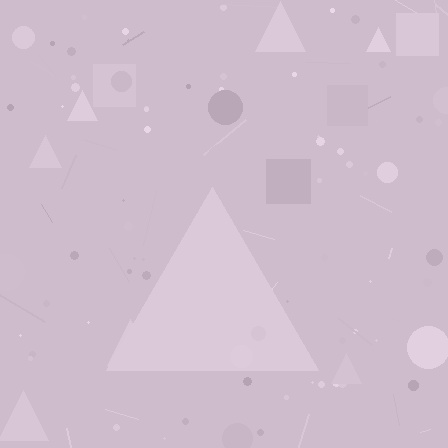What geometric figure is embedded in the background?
A triangle is embedded in the background.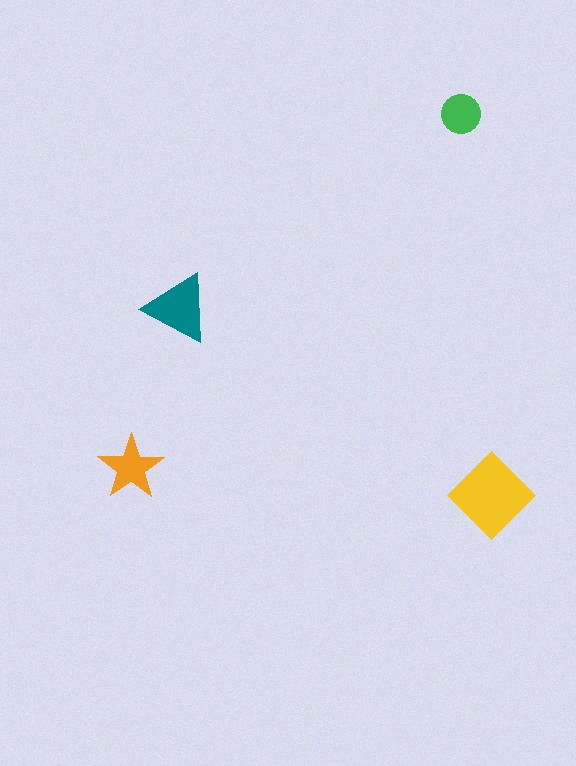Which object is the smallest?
The green circle.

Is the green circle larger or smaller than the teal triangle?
Smaller.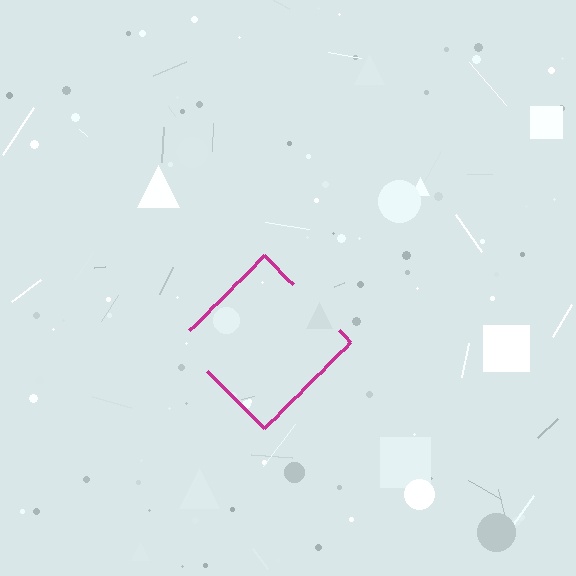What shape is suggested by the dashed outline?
The dashed outline suggests a diamond.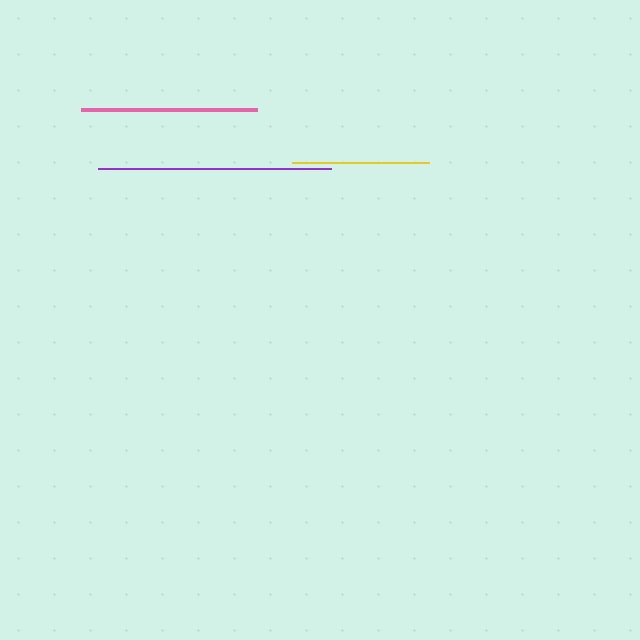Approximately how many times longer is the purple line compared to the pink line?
The purple line is approximately 1.3 times the length of the pink line.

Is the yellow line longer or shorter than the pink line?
The pink line is longer than the yellow line.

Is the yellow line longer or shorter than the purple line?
The purple line is longer than the yellow line.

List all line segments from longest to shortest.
From longest to shortest: purple, pink, yellow.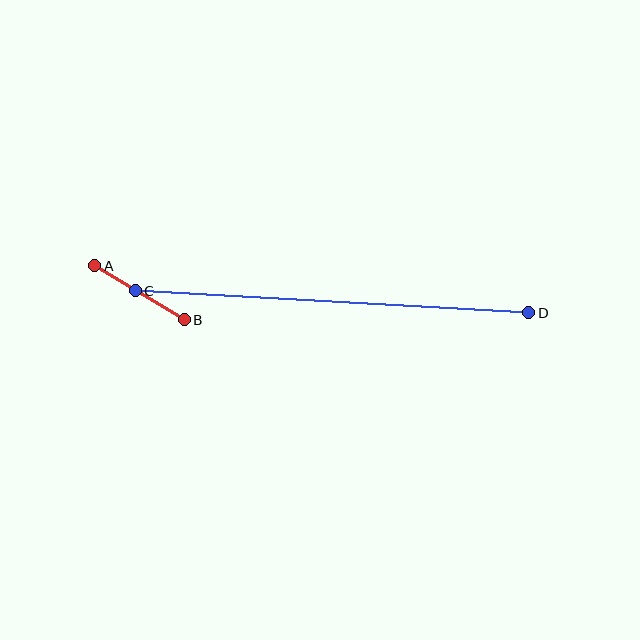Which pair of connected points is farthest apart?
Points C and D are farthest apart.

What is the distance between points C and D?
The distance is approximately 394 pixels.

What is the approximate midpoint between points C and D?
The midpoint is at approximately (332, 302) pixels.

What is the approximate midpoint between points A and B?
The midpoint is at approximately (139, 293) pixels.